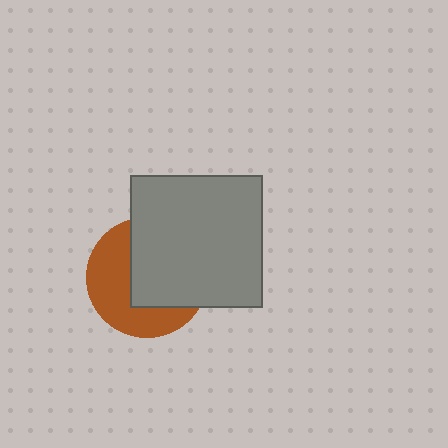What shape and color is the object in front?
The object in front is a gray square.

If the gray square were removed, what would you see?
You would see the complete brown circle.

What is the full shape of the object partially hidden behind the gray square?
The partially hidden object is a brown circle.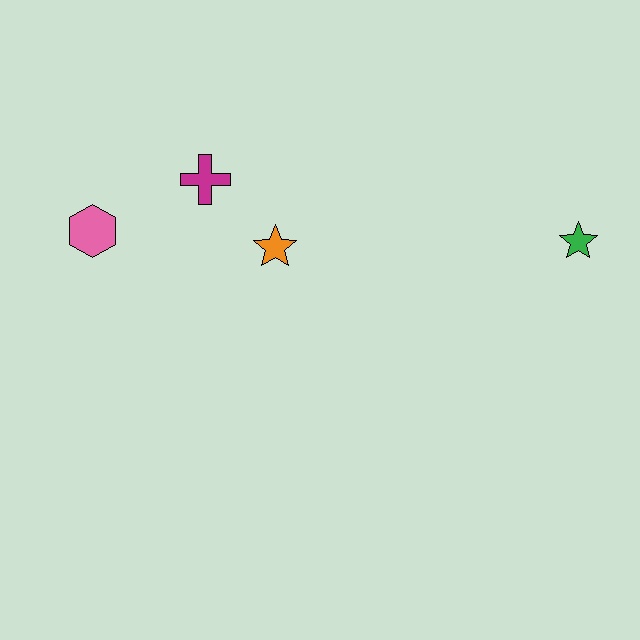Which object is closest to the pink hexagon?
The magenta cross is closest to the pink hexagon.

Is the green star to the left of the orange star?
No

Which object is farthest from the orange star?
The green star is farthest from the orange star.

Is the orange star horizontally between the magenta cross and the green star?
Yes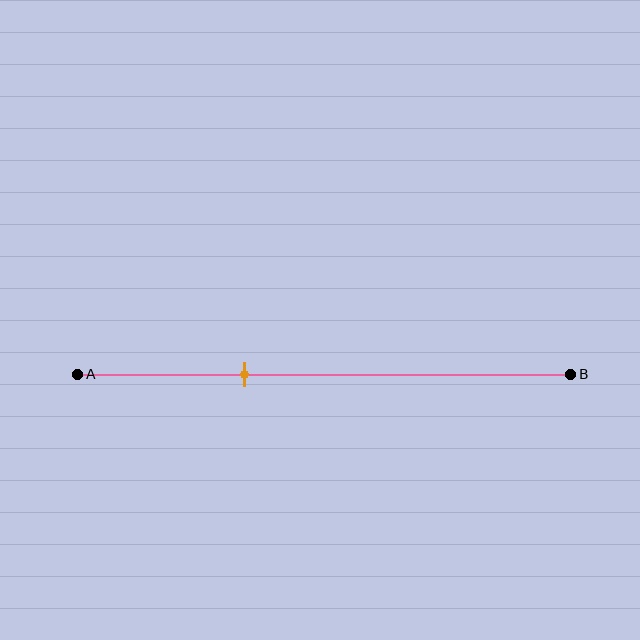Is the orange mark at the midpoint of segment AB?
No, the mark is at about 35% from A, not at the 50% midpoint.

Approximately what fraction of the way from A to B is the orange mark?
The orange mark is approximately 35% of the way from A to B.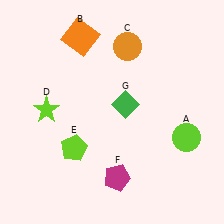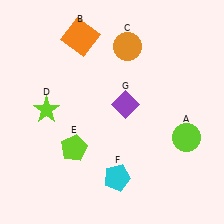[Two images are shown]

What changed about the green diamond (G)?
In Image 1, G is green. In Image 2, it changed to purple.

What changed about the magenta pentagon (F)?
In Image 1, F is magenta. In Image 2, it changed to cyan.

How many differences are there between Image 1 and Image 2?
There are 2 differences between the two images.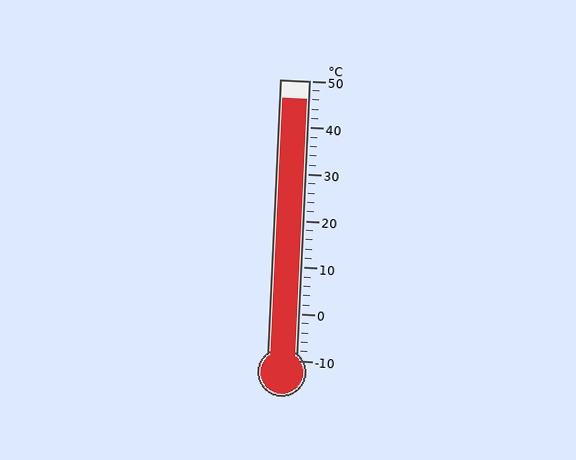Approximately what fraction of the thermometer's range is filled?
The thermometer is filled to approximately 95% of its range.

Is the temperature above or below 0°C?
The temperature is above 0°C.